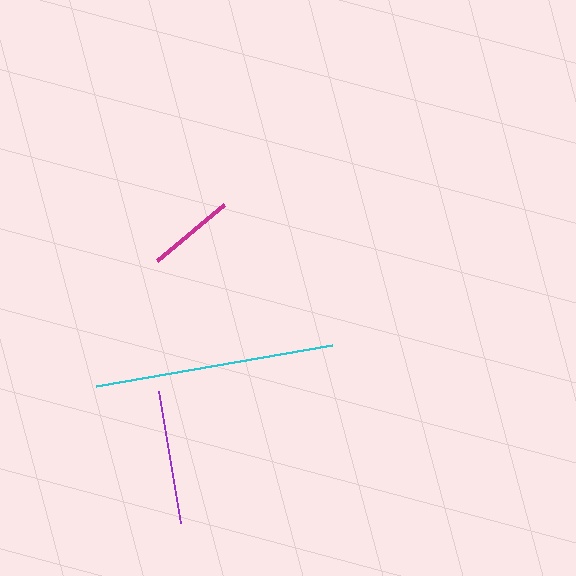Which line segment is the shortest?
The magenta line is the shortest at approximately 87 pixels.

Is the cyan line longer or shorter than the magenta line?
The cyan line is longer than the magenta line.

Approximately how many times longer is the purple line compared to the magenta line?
The purple line is approximately 1.5 times the length of the magenta line.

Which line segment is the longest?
The cyan line is the longest at approximately 239 pixels.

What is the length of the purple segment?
The purple segment is approximately 134 pixels long.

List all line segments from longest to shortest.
From longest to shortest: cyan, purple, magenta.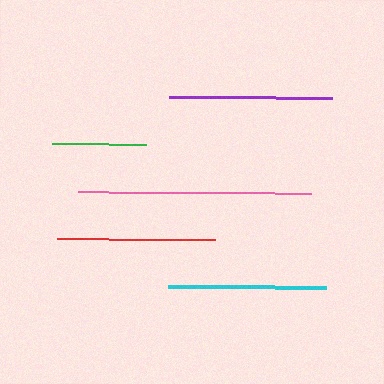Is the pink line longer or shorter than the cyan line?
The pink line is longer than the cyan line.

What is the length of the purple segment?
The purple segment is approximately 163 pixels long.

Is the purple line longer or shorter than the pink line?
The pink line is longer than the purple line.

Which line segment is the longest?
The pink line is the longest at approximately 233 pixels.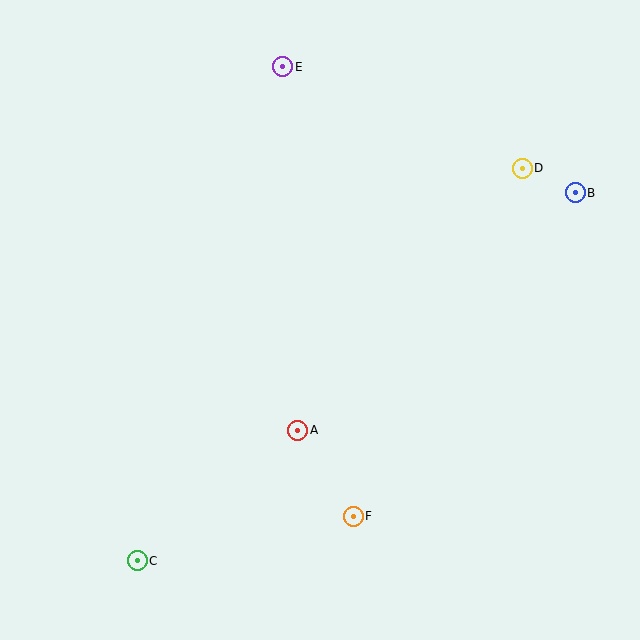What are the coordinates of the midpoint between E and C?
The midpoint between E and C is at (210, 314).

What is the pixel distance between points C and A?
The distance between C and A is 207 pixels.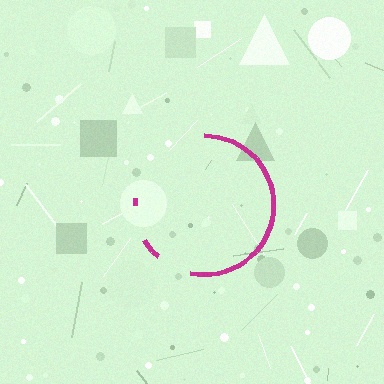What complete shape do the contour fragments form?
The contour fragments form a circle.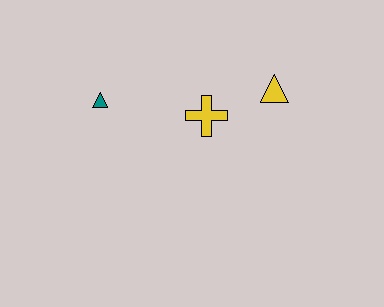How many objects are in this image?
There are 3 objects.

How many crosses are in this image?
There is 1 cross.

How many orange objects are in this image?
There are no orange objects.